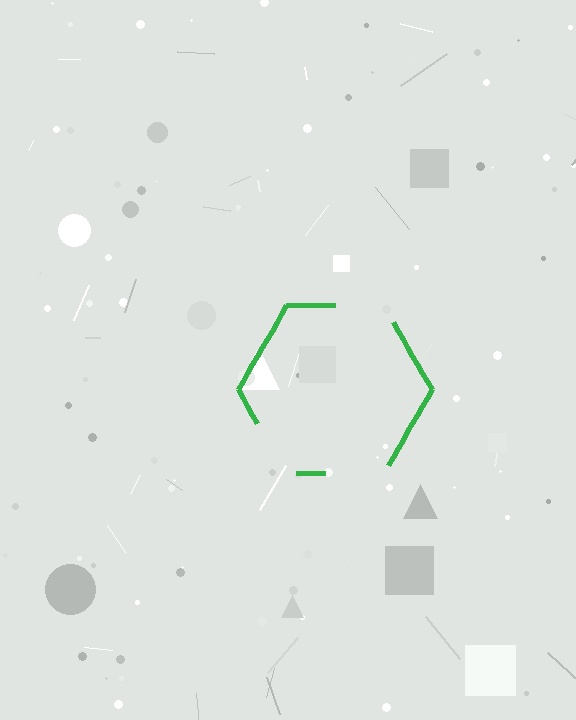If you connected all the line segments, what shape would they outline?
They would outline a hexagon.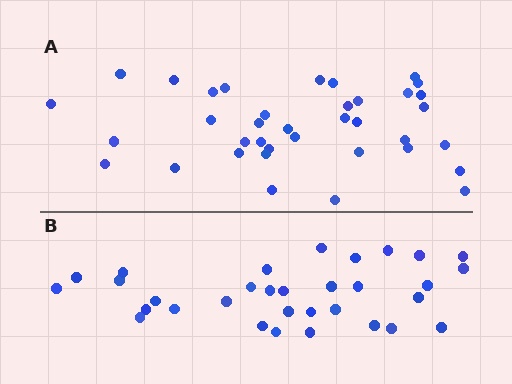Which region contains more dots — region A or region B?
Region A (the top region) has more dots.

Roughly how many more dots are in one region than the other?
Region A has about 5 more dots than region B.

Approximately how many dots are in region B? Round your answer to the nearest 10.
About 30 dots. (The exact count is 32, which rounds to 30.)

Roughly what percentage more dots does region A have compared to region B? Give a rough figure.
About 15% more.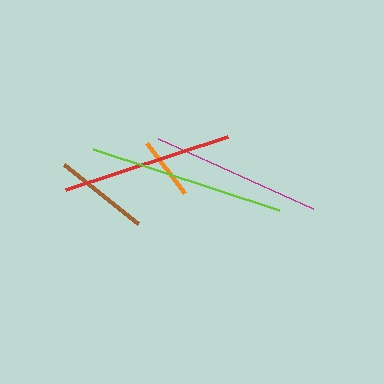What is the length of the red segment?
The red segment is approximately 170 pixels long.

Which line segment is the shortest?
The orange line is the shortest at approximately 62 pixels.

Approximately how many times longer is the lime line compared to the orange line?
The lime line is approximately 3.2 times the length of the orange line.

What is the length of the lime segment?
The lime segment is approximately 196 pixels long.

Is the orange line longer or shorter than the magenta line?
The magenta line is longer than the orange line.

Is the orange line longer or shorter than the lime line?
The lime line is longer than the orange line.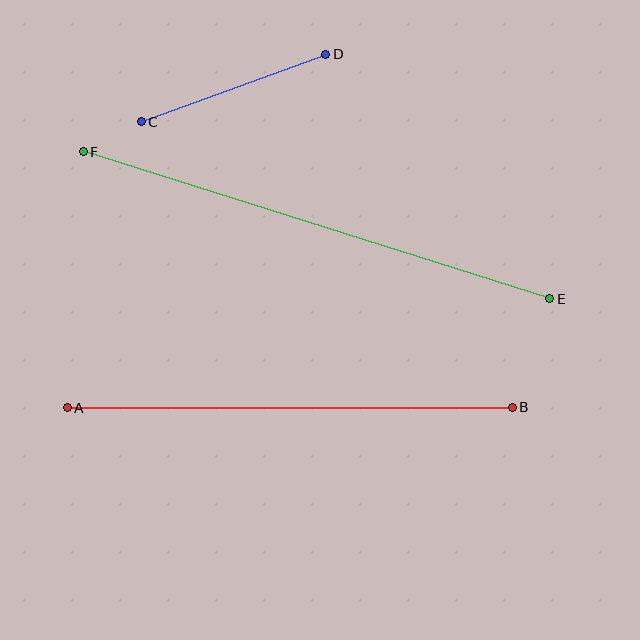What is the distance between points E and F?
The distance is approximately 489 pixels.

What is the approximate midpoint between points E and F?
The midpoint is at approximately (317, 225) pixels.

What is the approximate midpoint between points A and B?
The midpoint is at approximately (290, 407) pixels.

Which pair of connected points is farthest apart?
Points E and F are farthest apart.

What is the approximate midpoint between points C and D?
The midpoint is at approximately (234, 88) pixels.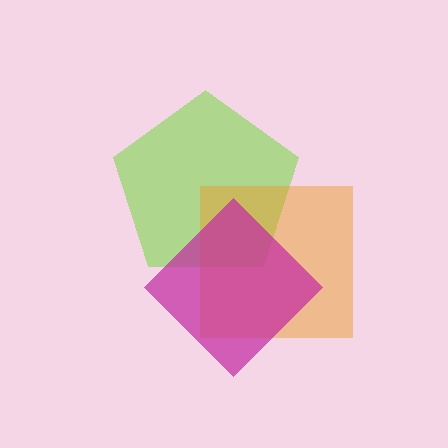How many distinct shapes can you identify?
There are 3 distinct shapes: a lime pentagon, an orange square, a magenta diamond.